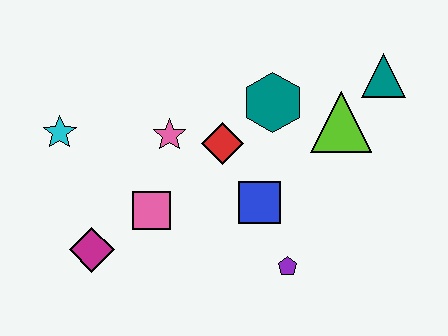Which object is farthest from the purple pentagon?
The cyan star is farthest from the purple pentagon.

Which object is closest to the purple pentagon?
The blue square is closest to the purple pentagon.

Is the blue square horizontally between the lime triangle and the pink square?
Yes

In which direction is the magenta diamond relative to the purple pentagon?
The magenta diamond is to the left of the purple pentagon.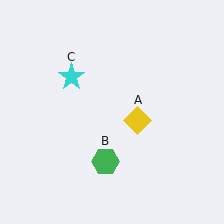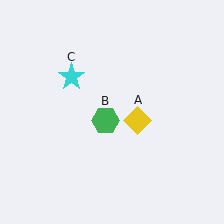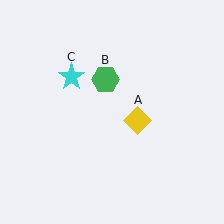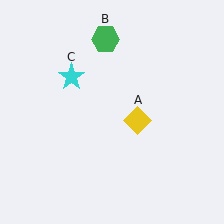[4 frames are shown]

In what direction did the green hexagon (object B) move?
The green hexagon (object B) moved up.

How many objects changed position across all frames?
1 object changed position: green hexagon (object B).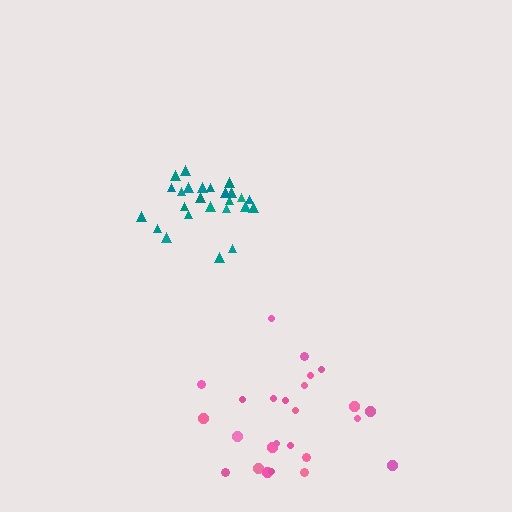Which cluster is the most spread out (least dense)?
Pink.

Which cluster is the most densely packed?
Teal.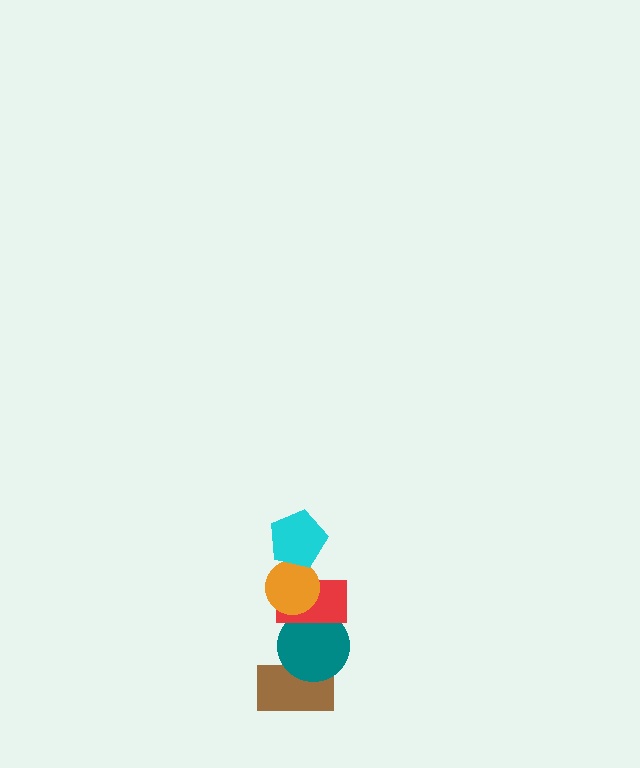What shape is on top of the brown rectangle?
The teal circle is on top of the brown rectangle.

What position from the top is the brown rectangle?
The brown rectangle is 5th from the top.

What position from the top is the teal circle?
The teal circle is 4th from the top.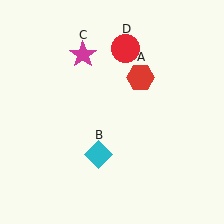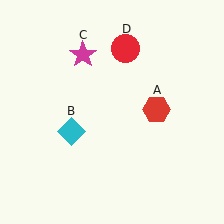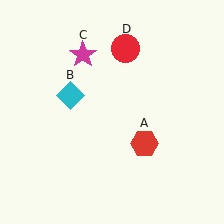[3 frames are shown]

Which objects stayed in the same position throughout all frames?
Magenta star (object C) and red circle (object D) remained stationary.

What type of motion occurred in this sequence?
The red hexagon (object A), cyan diamond (object B) rotated clockwise around the center of the scene.